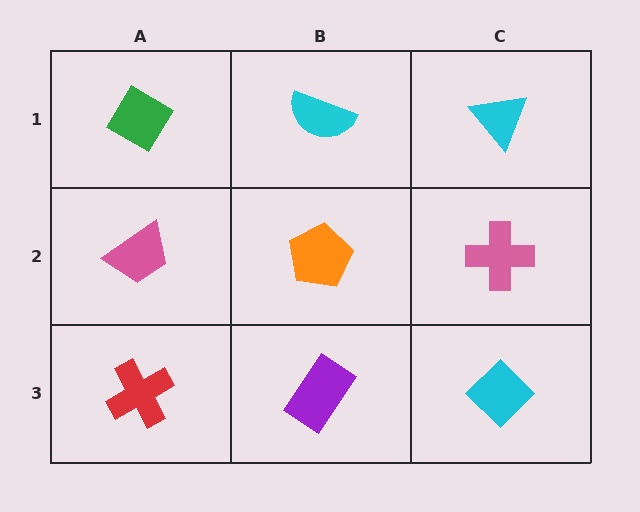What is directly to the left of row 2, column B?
A pink trapezoid.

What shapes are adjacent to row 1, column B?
An orange pentagon (row 2, column B), a green diamond (row 1, column A), a cyan triangle (row 1, column C).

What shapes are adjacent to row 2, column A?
A green diamond (row 1, column A), a red cross (row 3, column A), an orange pentagon (row 2, column B).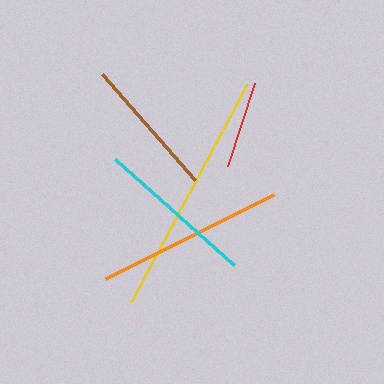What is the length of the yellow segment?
The yellow segment is approximately 247 pixels long.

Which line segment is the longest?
The yellow line is the longest at approximately 247 pixels.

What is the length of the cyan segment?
The cyan segment is approximately 159 pixels long.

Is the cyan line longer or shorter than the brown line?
The cyan line is longer than the brown line.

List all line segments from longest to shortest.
From longest to shortest: yellow, orange, cyan, brown, red.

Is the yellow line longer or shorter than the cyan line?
The yellow line is longer than the cyan line.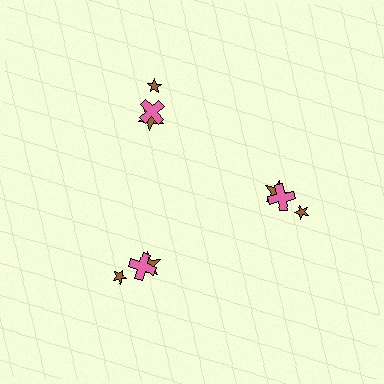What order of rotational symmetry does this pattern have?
This pattern has 3-fold rotational symmetry.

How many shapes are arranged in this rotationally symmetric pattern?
There are 9 shapes, arranged in 3 groups of 3.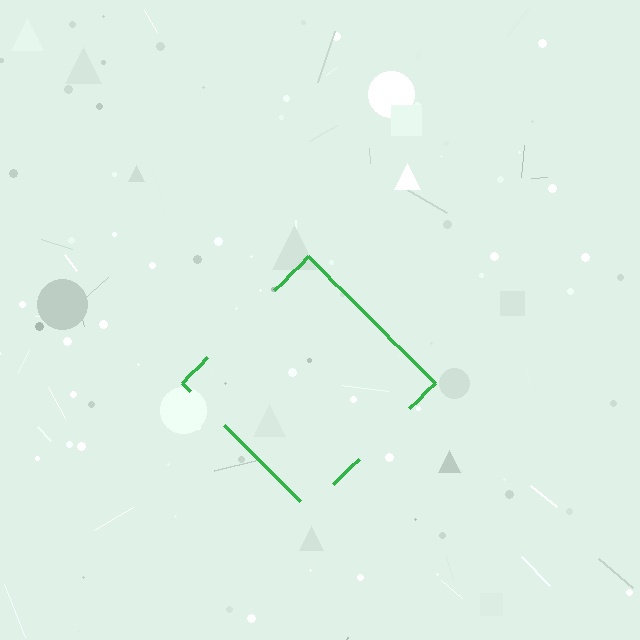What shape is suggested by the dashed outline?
The dashed outline suggests a diamond.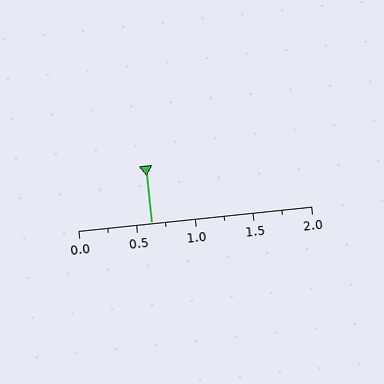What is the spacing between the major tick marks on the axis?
The major ticks are spaced 0.5 apart.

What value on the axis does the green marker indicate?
The marker indicates approximately 0.62.